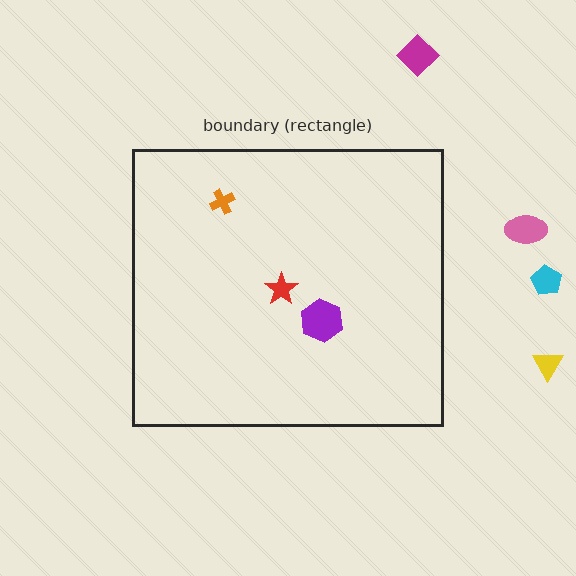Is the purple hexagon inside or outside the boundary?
Inside.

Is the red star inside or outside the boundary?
Inside.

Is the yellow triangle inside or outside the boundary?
Outside.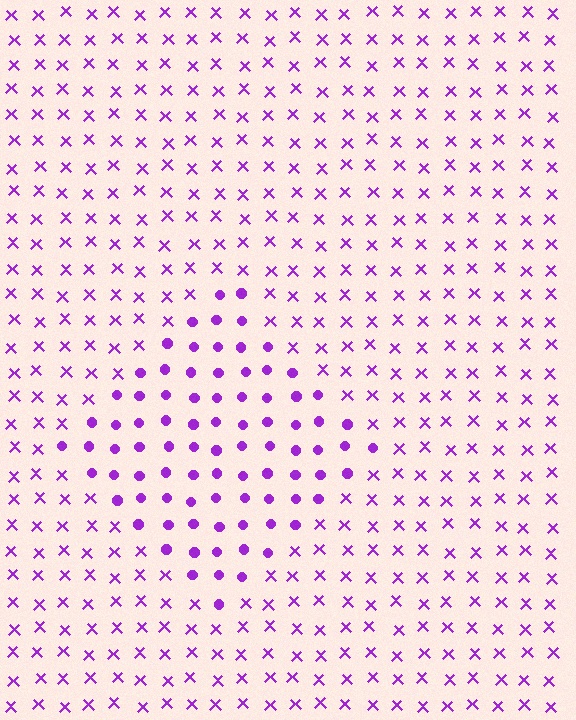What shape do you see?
I see a diamond.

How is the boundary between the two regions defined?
The boundary is defined by a change in element shape: circles inside vs. X marks outside. All elements share the same color and spacing.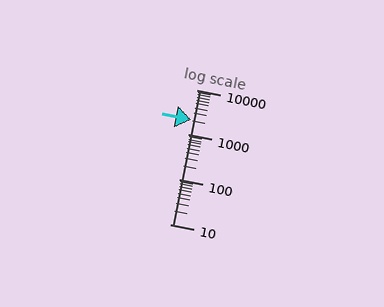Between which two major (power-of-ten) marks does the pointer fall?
The pointer is between 1000 and 10000.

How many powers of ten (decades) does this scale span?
The scale spans 3 decades, from 10 to 10000.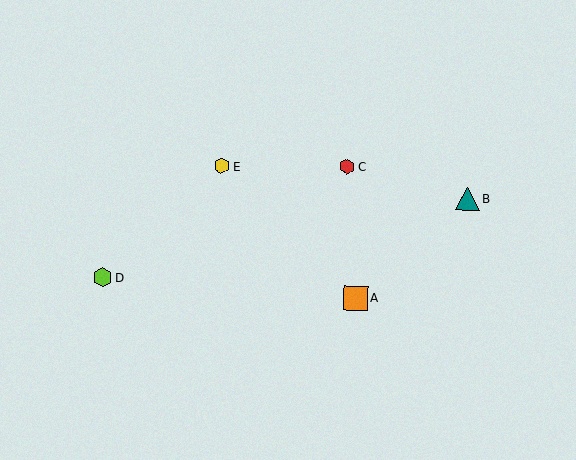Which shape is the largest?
The orange square (labeled A) is the largest.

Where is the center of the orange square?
The center of the orange square is at (356, 298).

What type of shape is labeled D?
Shape D is a lime hexagon.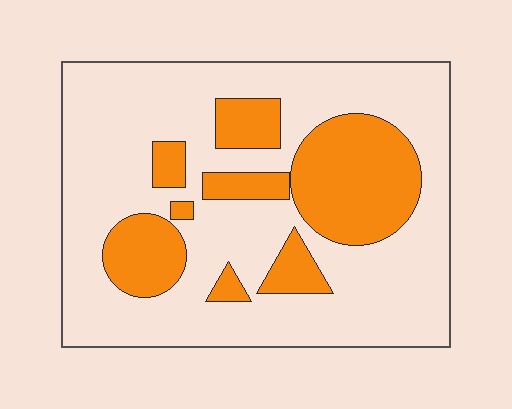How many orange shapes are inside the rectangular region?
8.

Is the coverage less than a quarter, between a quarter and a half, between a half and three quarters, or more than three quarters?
Between a quarter and a half.